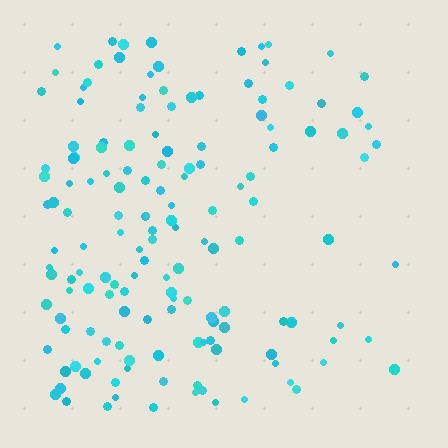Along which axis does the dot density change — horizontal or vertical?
Horizontal.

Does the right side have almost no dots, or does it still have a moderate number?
Still a moderate number, just noticeably fewer than the left.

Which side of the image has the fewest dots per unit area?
The right.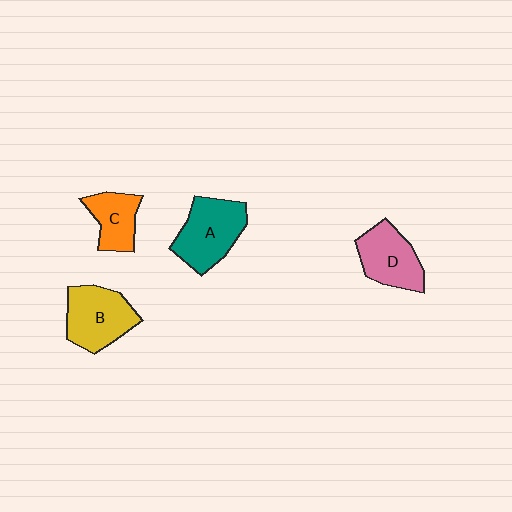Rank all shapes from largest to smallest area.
From largest to smallest: A (teal), B (yellow), D (pink), C (orange).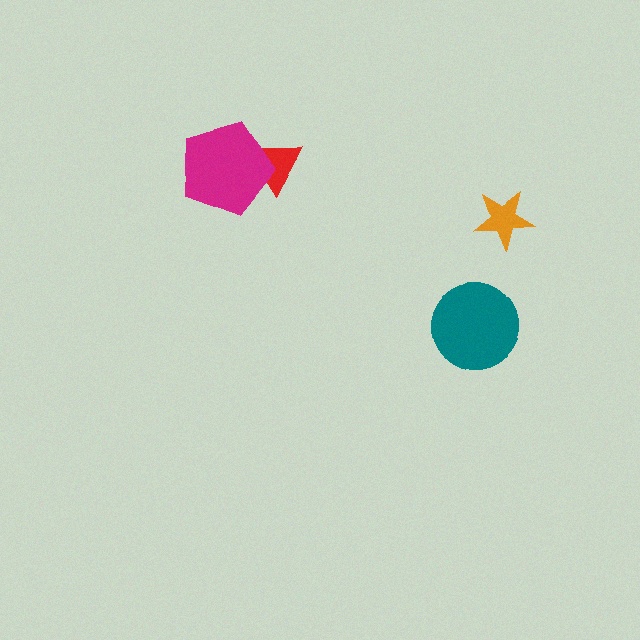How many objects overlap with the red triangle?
1 object overlaps with the red triangle.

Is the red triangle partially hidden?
Yes, it is partially covered by another shape.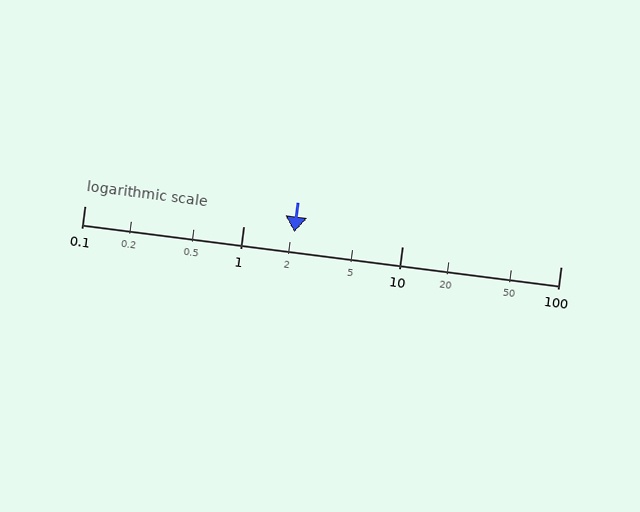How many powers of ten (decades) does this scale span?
The scale spans 3 decades, from 0.1 to 100.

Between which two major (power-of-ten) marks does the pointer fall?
The pointer is between 1 and 10.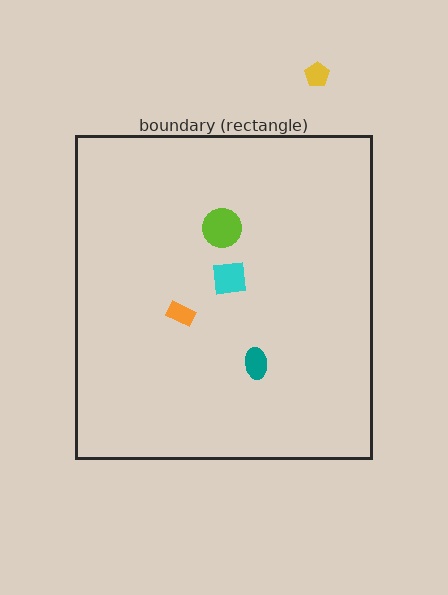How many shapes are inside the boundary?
4 inside, 1 outside.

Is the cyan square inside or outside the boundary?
Inside.